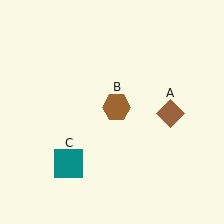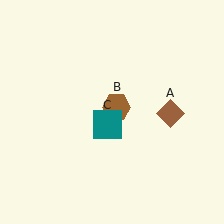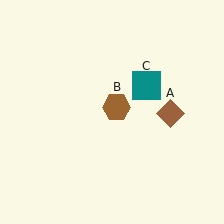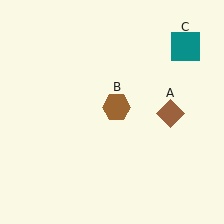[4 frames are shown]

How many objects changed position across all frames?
1 object changed position: teal square (object C).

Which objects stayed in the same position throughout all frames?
Brown diamond (object A) and brown hexagon (object B) remained stationary.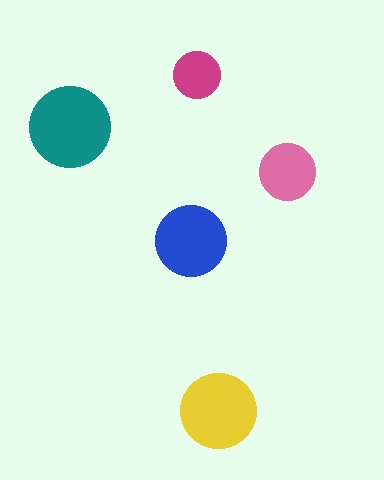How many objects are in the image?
There are 5 objects in the image.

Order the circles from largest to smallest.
the teal one, the yellow one, the blue one, the pink one, the magenta one.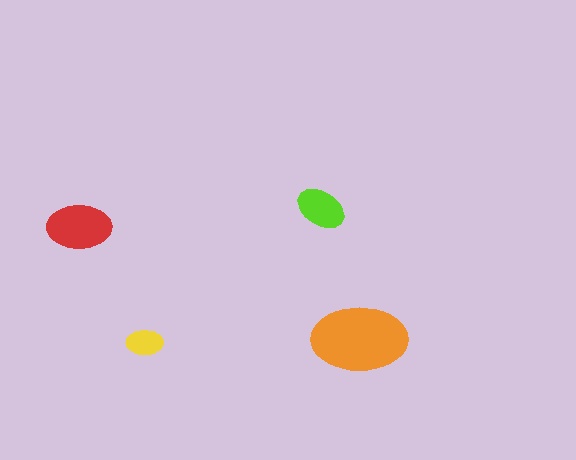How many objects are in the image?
There are 4 objects in the image.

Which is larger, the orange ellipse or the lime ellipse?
The orange one.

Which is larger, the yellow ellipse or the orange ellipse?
The orange one.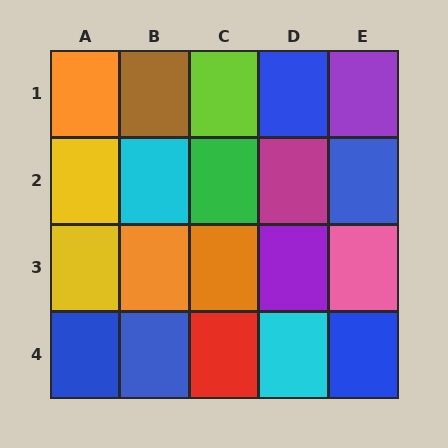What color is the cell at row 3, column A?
Yellow.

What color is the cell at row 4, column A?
Blue.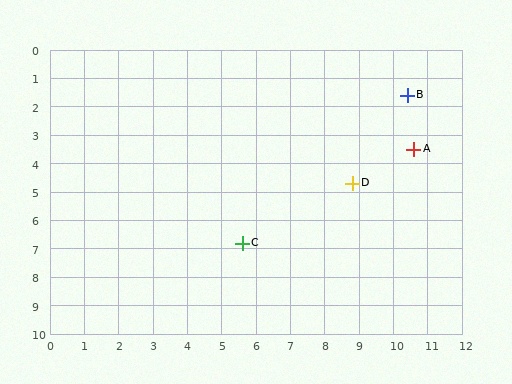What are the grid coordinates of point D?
Point D is at approximately (8.8, 4.7).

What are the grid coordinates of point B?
Point B is at approximately (10.4, 1.6).